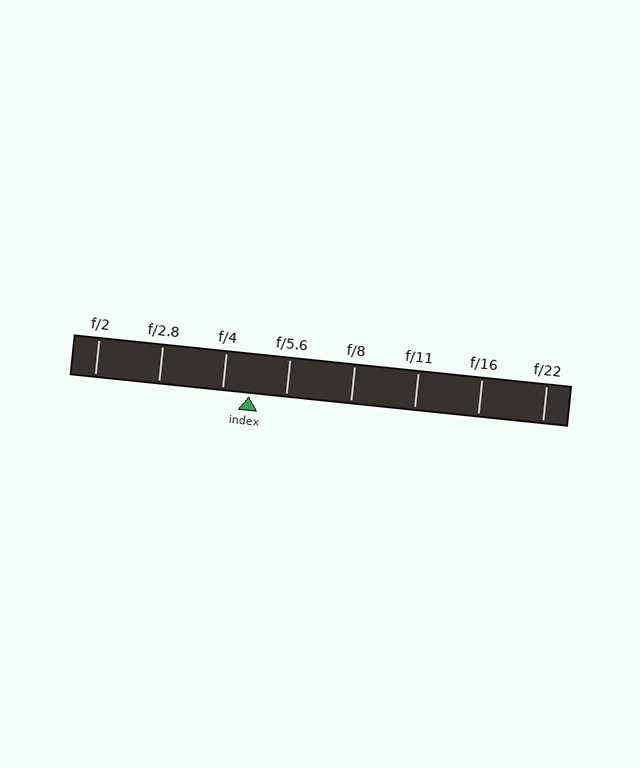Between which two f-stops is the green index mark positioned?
The index mark is between f/4 and f/5.6.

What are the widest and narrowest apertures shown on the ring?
The widest aperture shown is f/2 and the narrowest is f/22.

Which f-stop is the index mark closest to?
The index mark is closest to f/4.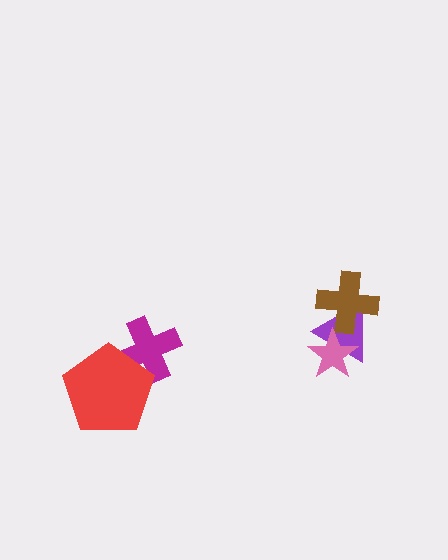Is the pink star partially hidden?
No, no other shape covers it.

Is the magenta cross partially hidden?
Yes, it is partially covered by another shape.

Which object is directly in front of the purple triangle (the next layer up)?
The brown cross is directly in front of the purple triangle.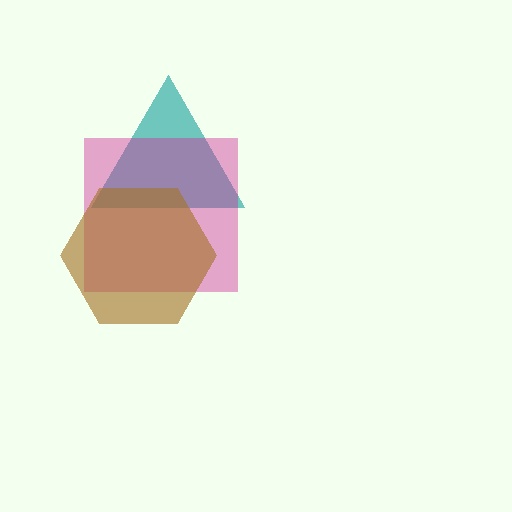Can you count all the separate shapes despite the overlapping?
Yes, there are 3 separate shapes.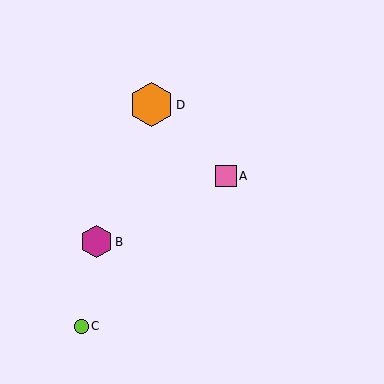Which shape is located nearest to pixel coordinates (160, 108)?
The orange hexagon (labeled D) at (151, 105) is nearest to that location.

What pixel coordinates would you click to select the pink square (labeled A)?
Click at (226, 176) to select the pink square A.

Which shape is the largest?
The orange hexagon (labeled D) is the largest.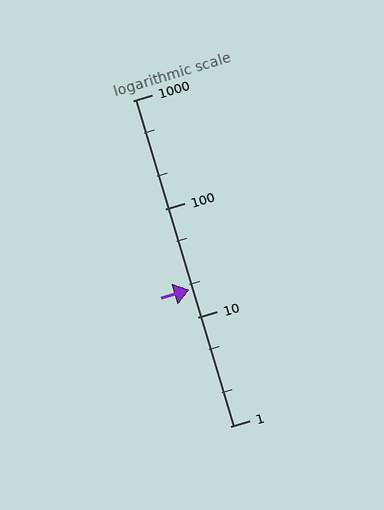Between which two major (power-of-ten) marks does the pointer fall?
The pointer is between 10 and 100.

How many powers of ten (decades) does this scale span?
The scale spans 3 decades, from 1 to 1000.